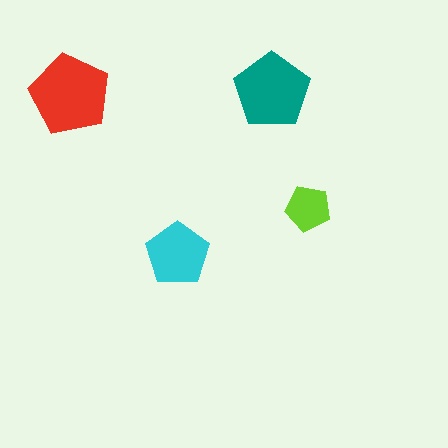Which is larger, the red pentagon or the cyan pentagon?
The red one.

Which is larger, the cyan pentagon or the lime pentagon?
The cyan one.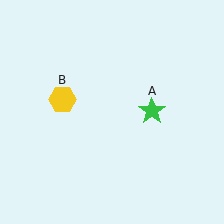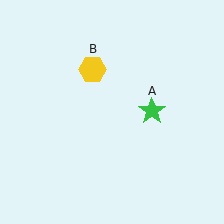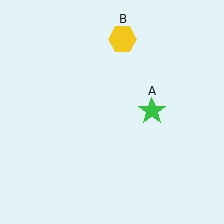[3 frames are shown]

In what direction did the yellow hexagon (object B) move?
The yellow hexagon (object B) moved up and to the right.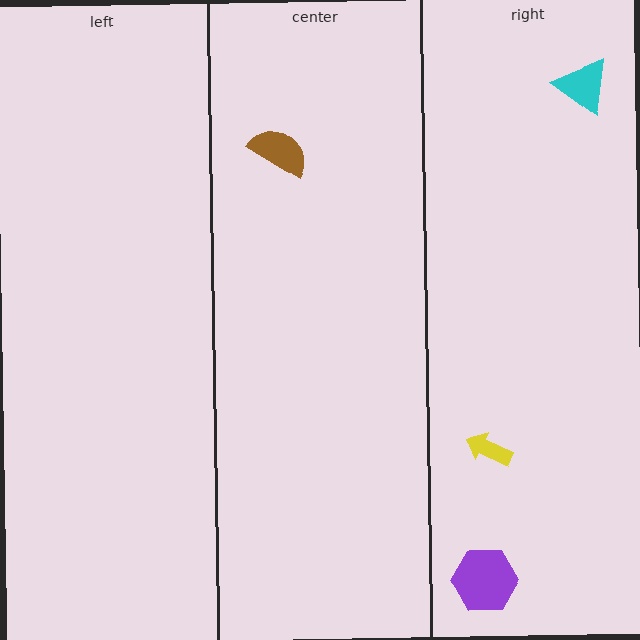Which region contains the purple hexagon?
The right region.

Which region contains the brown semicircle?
The center region.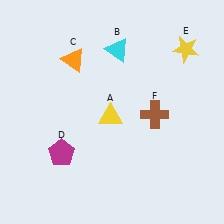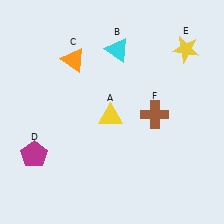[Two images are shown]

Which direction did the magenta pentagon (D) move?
The magenta pentagon (D) moved left.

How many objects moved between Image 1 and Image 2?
1 object moved between the two images.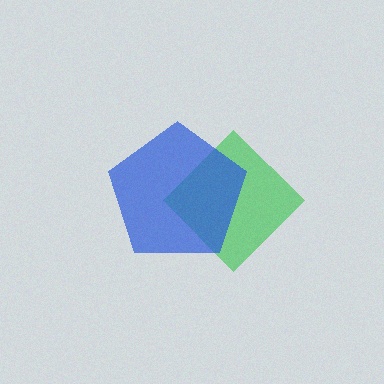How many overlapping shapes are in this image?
There are 2 overlapping shapes in the image.